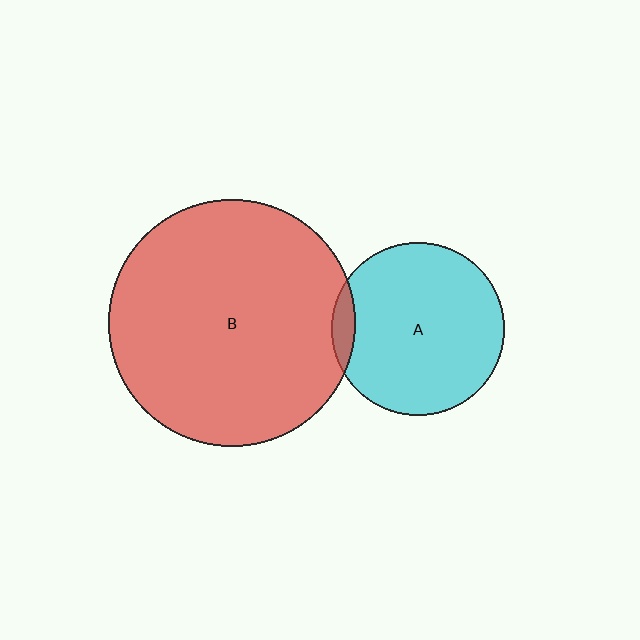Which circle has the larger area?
Circle B (red).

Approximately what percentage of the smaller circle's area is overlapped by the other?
Approximately 5%.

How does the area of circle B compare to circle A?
Approximately 2.0 times.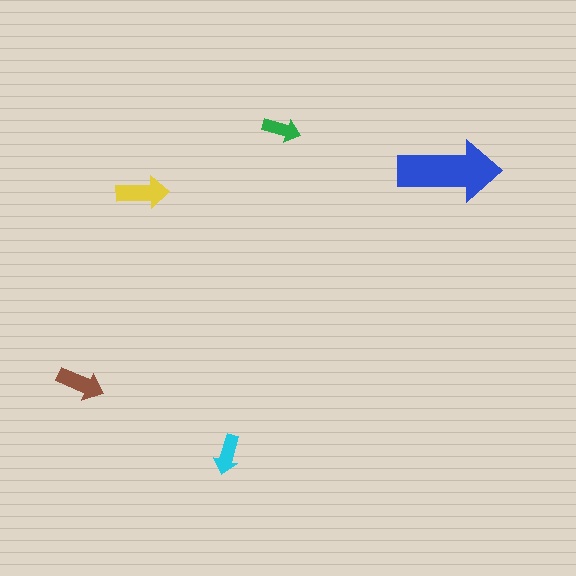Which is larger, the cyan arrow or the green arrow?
The cyan one.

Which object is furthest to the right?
The blue arrow is rightmost.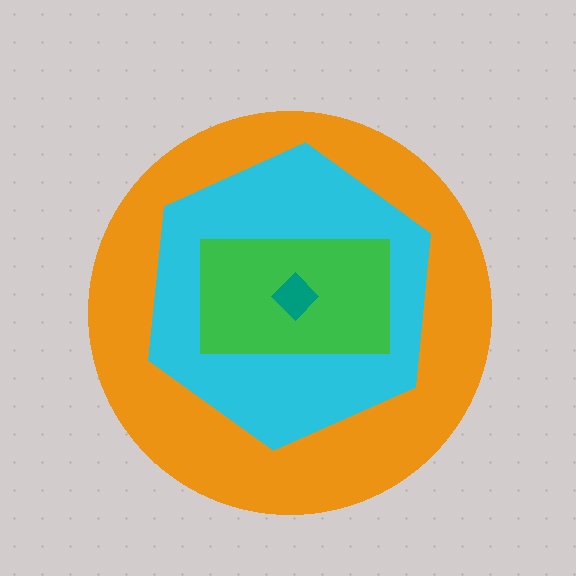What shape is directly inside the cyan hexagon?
The green rectangle.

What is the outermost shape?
The orange circle.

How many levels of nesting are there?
4.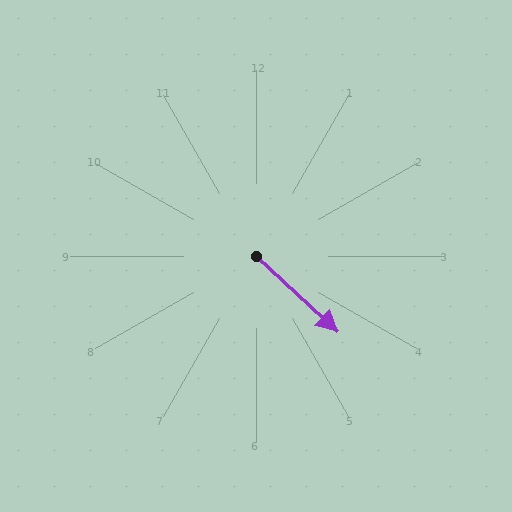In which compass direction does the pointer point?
Southeast.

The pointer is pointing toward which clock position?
Roughly 4 o'clock.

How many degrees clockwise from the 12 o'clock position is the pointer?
Approximately 133 degrees.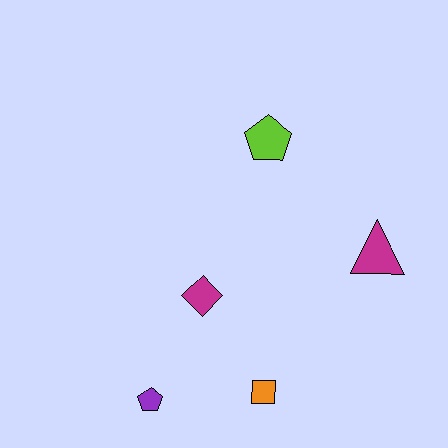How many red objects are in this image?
There are no red objects.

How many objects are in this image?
There are 5 objects.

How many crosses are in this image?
There are no crosses.